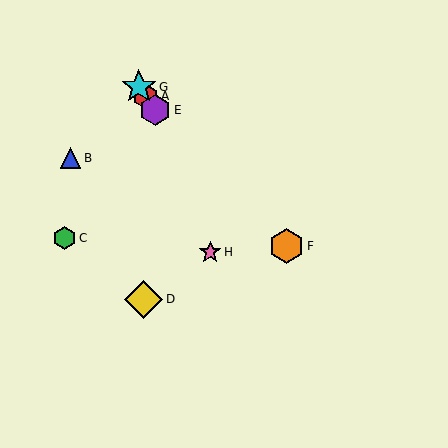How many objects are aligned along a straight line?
3 objects (A, E, G) are aligned along a straight line.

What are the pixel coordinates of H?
Object H is at (210, 252).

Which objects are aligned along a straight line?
Objects A, E, G are aligned along a straight line.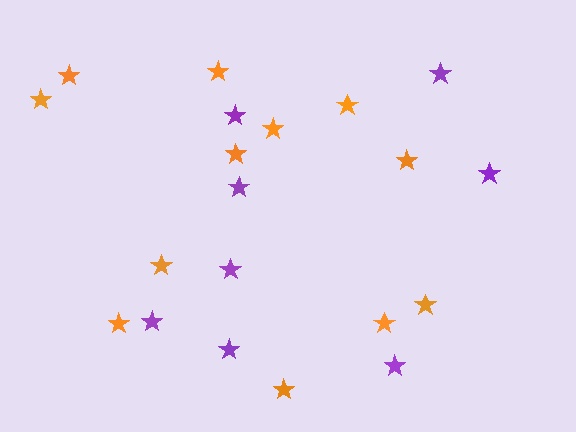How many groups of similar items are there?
There are 2 groups: one group of purple stars (8) and one group of orange stars (12).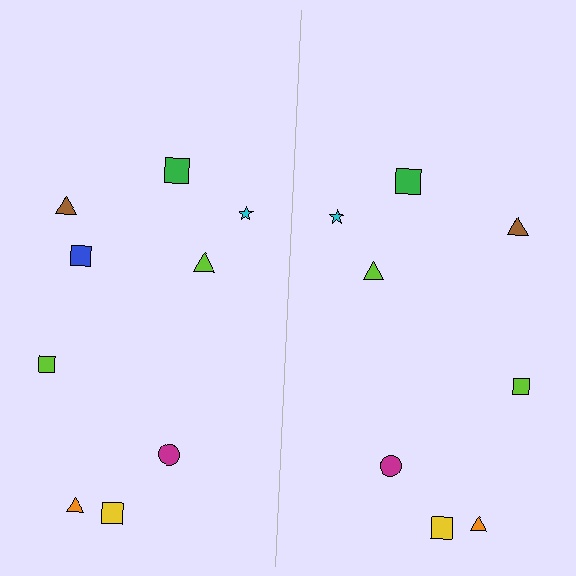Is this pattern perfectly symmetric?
No, the pattern is not perfectly symmetric. A blue square is missing from the right side.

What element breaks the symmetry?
A blue square is missing from the right side.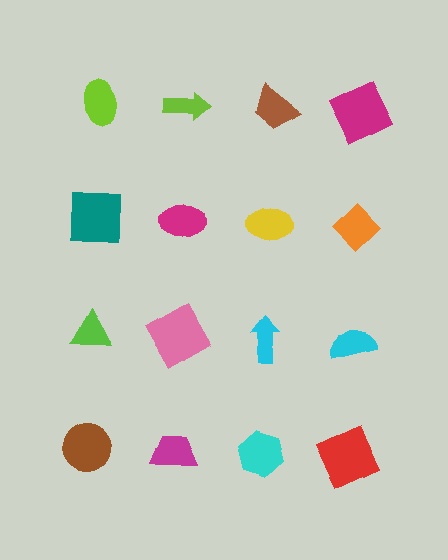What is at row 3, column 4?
A cyan semicircle.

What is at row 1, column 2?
A lime arrow.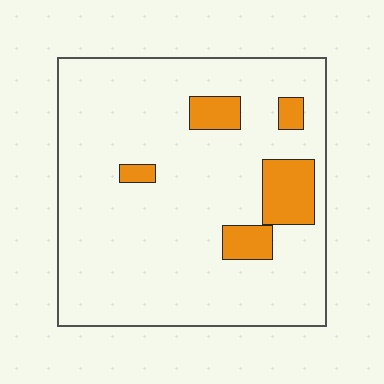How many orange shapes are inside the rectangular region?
5.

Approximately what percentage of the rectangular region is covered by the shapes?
Approximately 10%.